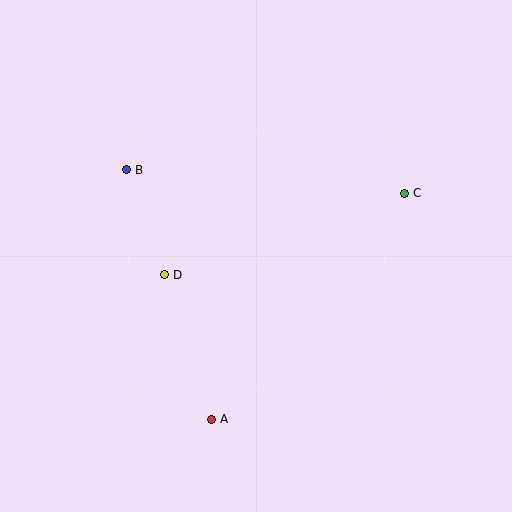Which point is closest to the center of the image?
Point D at (164, 275) is closest to the center.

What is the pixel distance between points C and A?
The distance between C and A is 297 pixels.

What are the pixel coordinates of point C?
Point C is at (404, 193).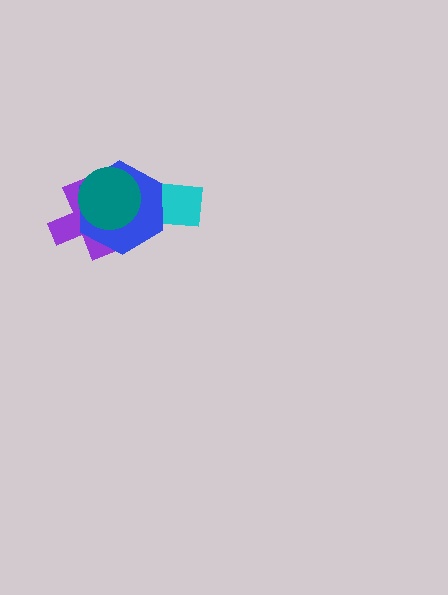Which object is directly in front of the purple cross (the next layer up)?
The blue hexagon is directly in front of the purple cross.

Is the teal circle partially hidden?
No, no other shape covers it.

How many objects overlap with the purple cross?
2 objects overlap with the purple cross.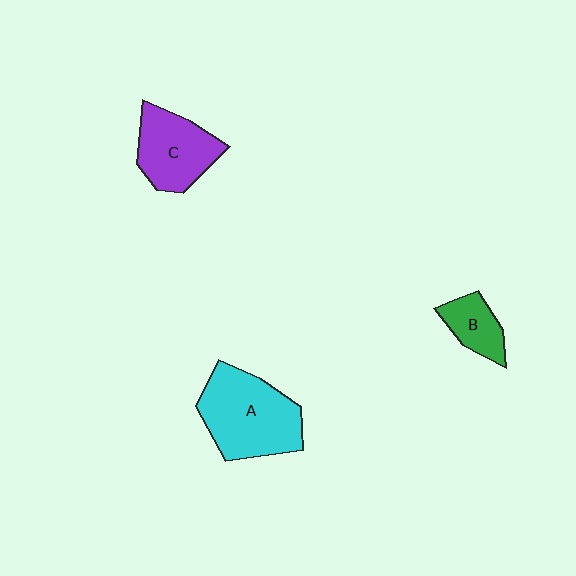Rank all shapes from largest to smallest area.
From largest to smallest: A (cyan), C (purple), B (green).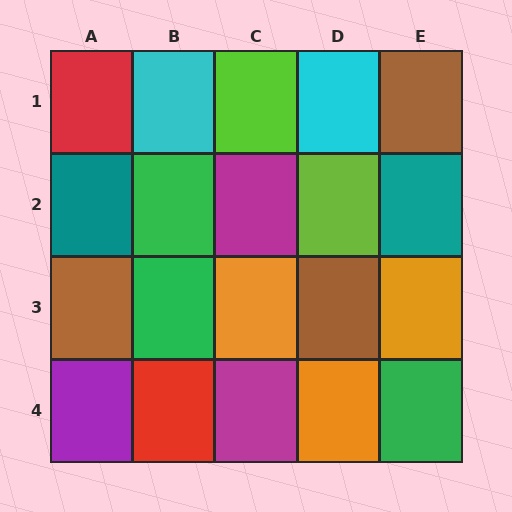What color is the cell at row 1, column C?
Lime.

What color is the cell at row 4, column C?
Magenta.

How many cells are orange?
3 cells are orange.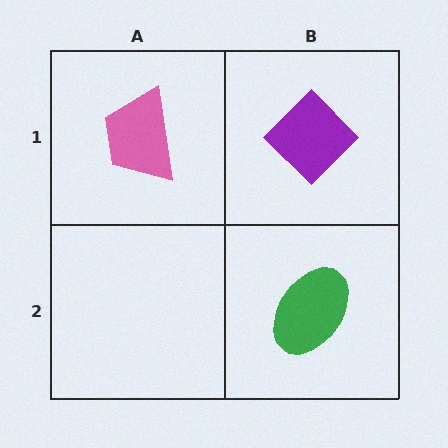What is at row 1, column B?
A purple diamond.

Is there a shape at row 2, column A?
No, that cell is empty.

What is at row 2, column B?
A green ellipse.